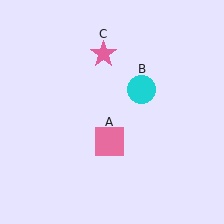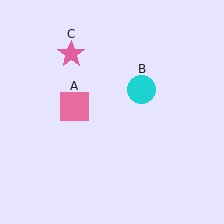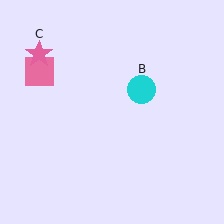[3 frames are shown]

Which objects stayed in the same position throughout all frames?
Cyan circle (object B) remained stationary.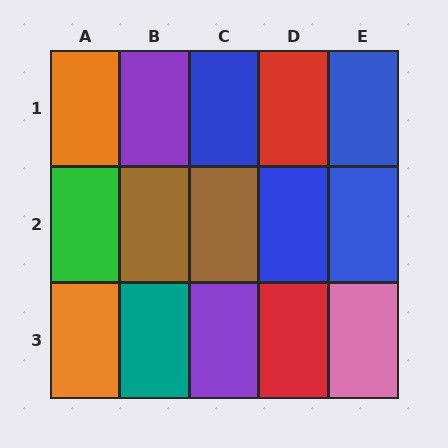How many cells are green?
1 cell is green.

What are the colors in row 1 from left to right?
Orange, purple, blue, red, blue.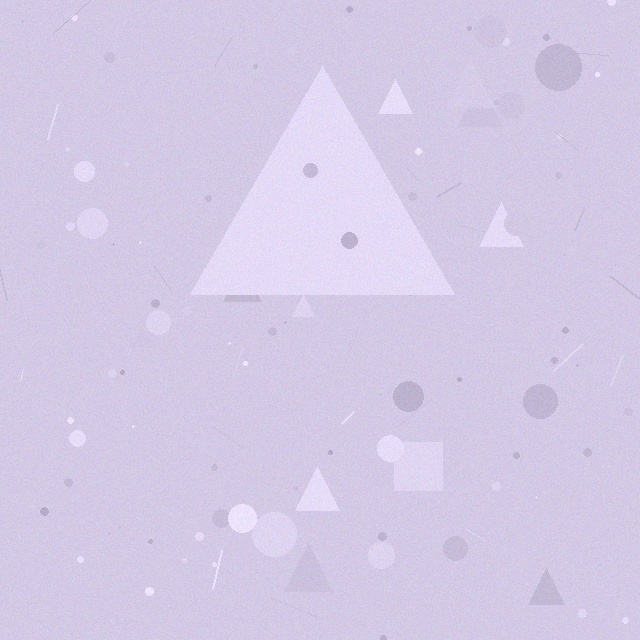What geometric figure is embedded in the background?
A triangle is embedded in the background.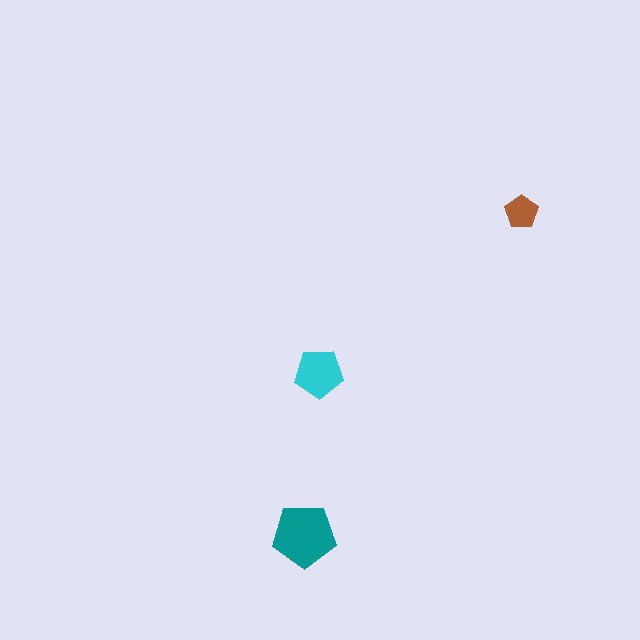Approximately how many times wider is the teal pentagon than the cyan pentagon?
About 1.5 times wider.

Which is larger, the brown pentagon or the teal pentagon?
The teal one.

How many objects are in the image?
There are 3 objects in the image.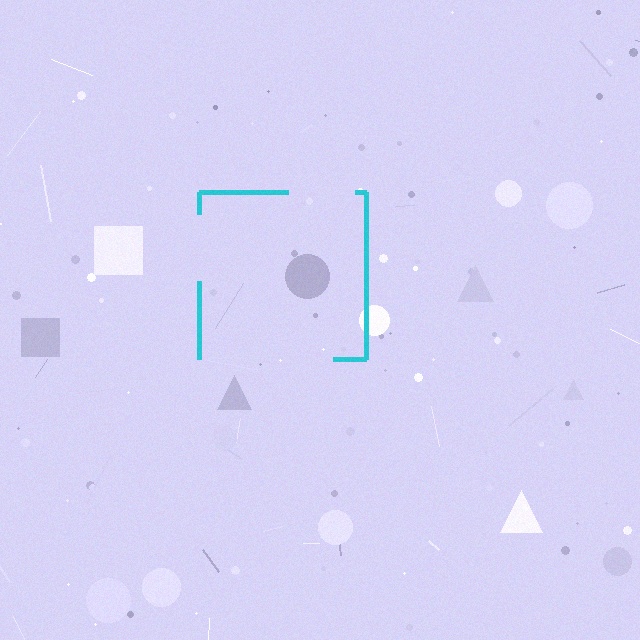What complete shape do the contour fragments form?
The contour fragments form a square.